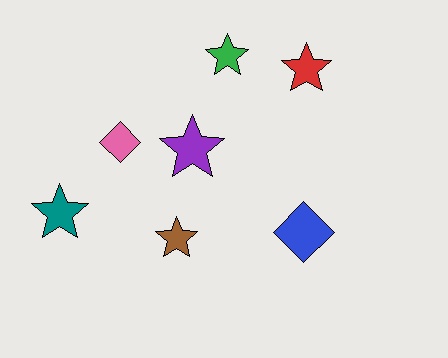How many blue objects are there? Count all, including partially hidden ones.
There is 1 blue object.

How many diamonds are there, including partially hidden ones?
There are 2 diamonds.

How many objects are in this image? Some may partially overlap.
There are 7 objects.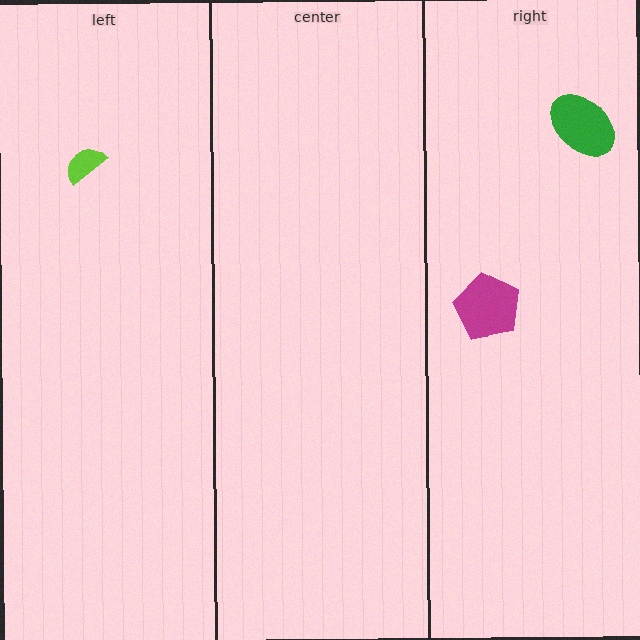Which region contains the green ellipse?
The right region.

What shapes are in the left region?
The lime semicircle.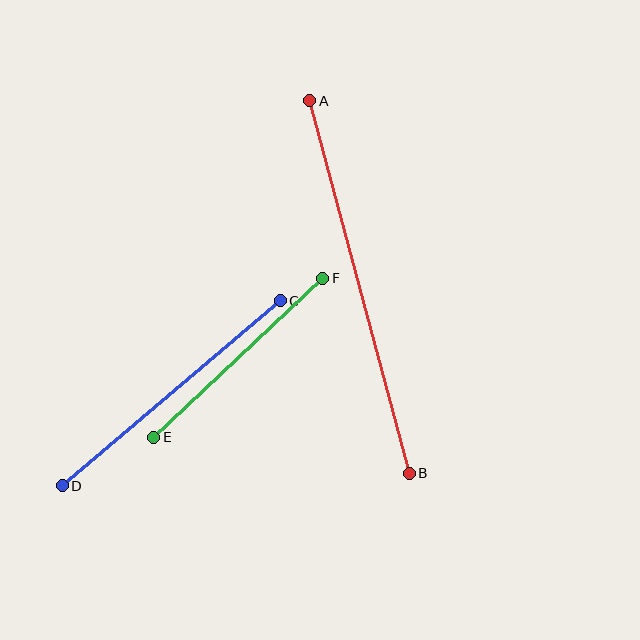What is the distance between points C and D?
The distance is approximately 286 pixels.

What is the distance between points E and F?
The distance is approximately 232 pixels.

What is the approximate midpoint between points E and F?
The midpoint is at approximately (238, 358) pixels.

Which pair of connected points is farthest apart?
Points A and B are farthest apart.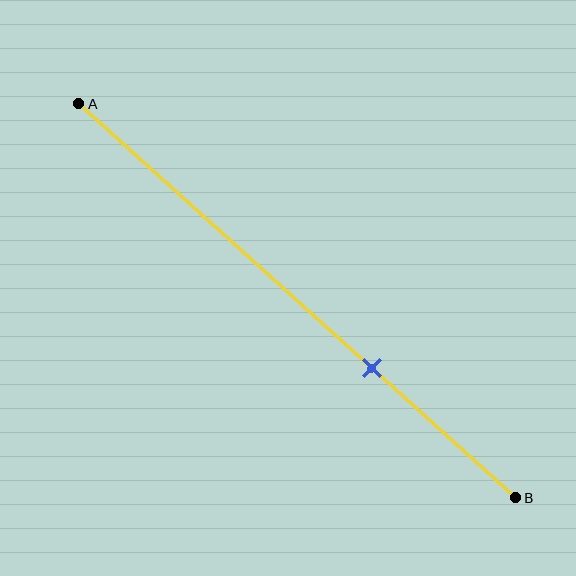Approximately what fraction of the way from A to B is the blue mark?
The blue mark is approximately 65% of the way from A to B.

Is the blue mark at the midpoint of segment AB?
No, the mark is at about 65% from A, not at the 50% midpoint.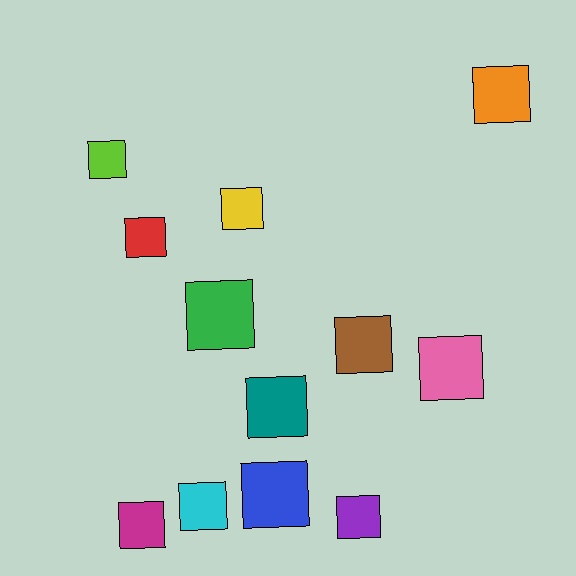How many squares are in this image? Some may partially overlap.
There are 12 squares.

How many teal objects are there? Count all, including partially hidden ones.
There is 1 teal object.